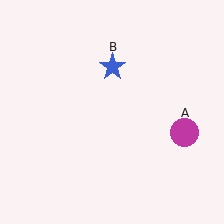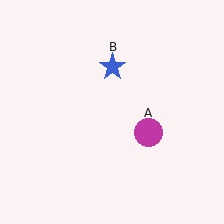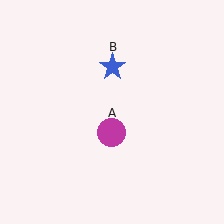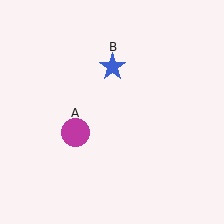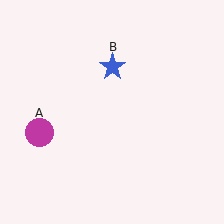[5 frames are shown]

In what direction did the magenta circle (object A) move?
The magenta circle (object A) moved left.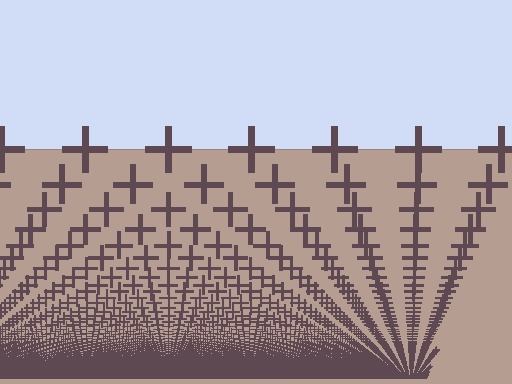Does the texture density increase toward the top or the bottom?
Density increases toward the bottom.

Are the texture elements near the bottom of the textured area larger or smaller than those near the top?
Smaller. The gradient is inverted — elements near the bottom are smaller and denser.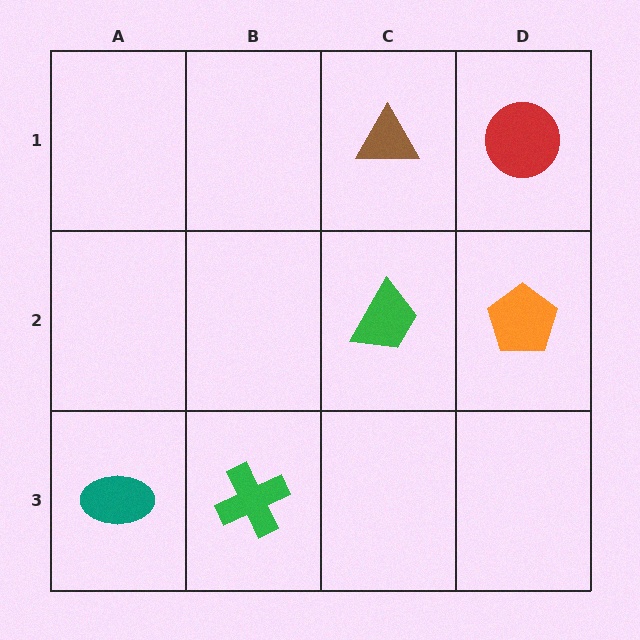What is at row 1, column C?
A brown triangle.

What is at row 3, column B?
A green cross.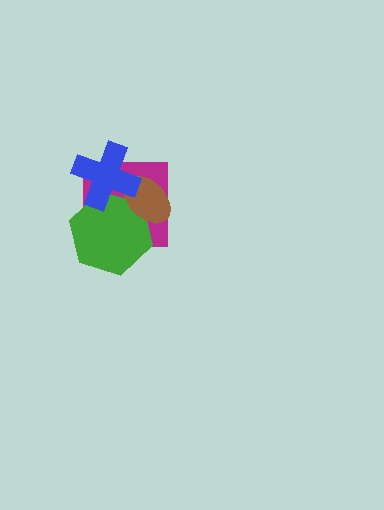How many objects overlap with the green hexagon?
3 objects overlap with the green hexagon.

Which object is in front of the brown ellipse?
The blue cross is in front of the brown ellipse.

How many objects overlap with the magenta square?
3 objects overlap with the magenta square.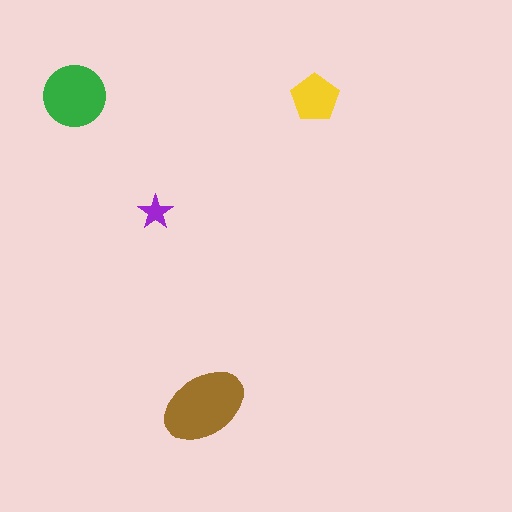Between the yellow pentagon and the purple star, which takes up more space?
The yellow pentagon.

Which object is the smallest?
The purple star.